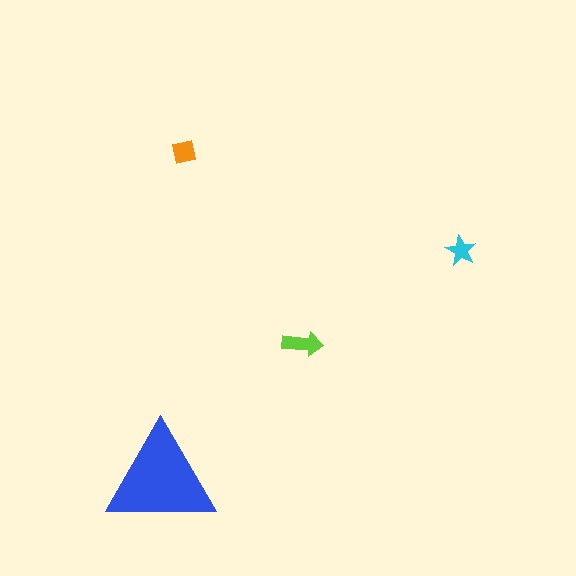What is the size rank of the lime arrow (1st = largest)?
2nd.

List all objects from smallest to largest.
The cyan star, the orange square, the lime arrow, the blue triangle.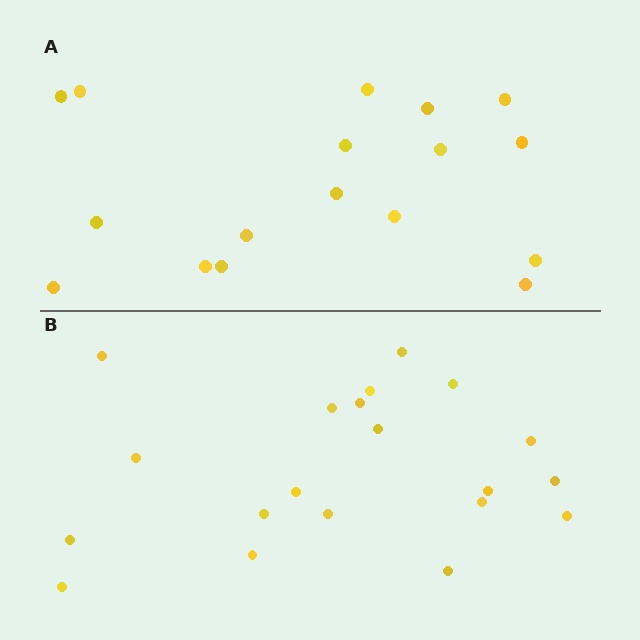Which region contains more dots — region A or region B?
Region B (the bottom region) has more dots.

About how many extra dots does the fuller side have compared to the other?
Region B has just a few more — roughly 2 or 3 more dots than region A.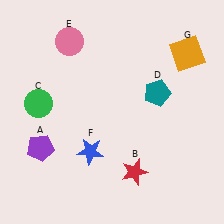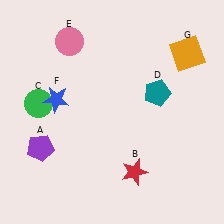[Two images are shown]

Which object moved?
The blue star (F) moved up.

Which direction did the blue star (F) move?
The blue star (F) moved up.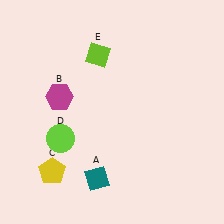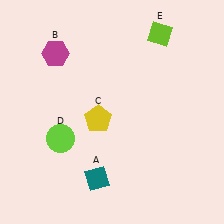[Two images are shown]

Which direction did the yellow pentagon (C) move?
The yellow pentagon (C) moved up.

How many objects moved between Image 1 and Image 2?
3 objects moved between the two images.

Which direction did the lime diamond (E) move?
The lime diamond (E) moved right.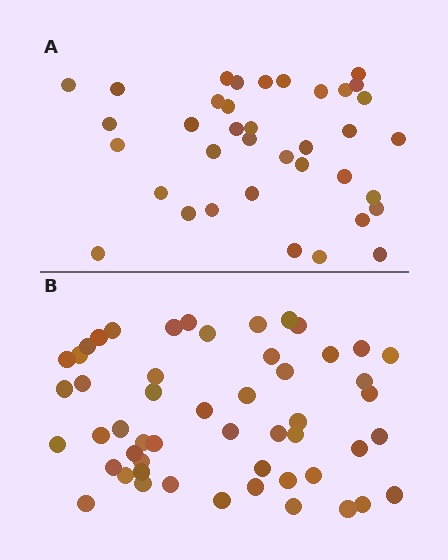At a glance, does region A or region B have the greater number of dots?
Region B (the bottom region) has more dots.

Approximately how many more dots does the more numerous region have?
Region B has approximately 15 more dots than region A.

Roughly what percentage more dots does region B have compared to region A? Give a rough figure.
About 40% more.